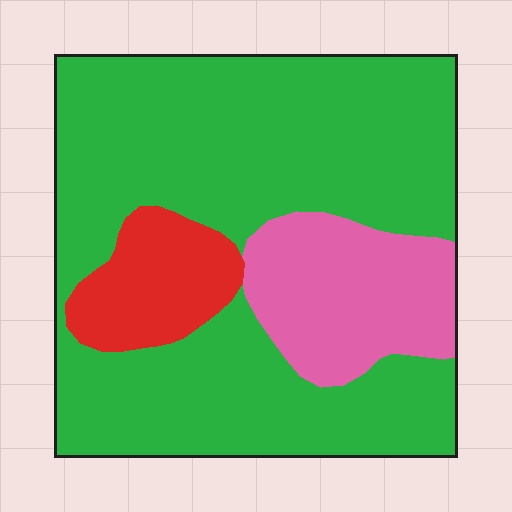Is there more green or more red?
Green.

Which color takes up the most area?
Green, at roughly 70%.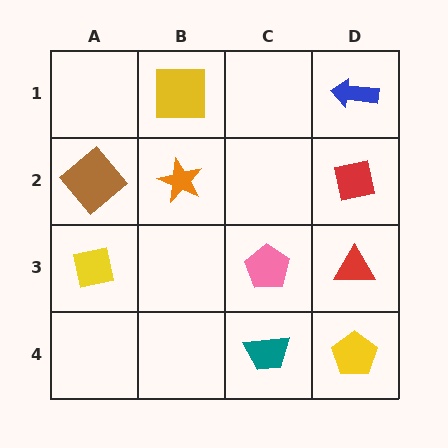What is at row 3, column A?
A yellow square.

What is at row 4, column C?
A teal trapezoid.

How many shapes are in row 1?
2 shapes.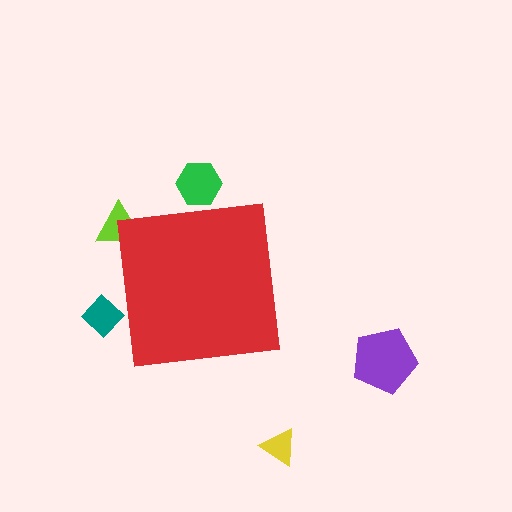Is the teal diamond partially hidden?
Yes, the teal diamond is partially hidden behind the red square.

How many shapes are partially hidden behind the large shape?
3 shapes are partially hidden.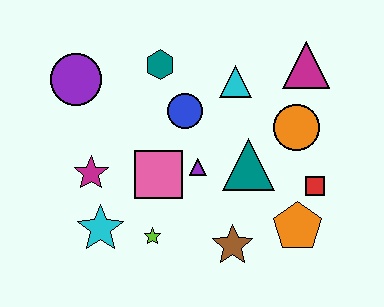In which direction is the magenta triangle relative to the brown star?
The magenta triangle is above the brown star.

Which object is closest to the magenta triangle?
The orange circle is closest to the magenta triangle.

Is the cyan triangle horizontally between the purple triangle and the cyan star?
No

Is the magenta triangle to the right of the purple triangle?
Yes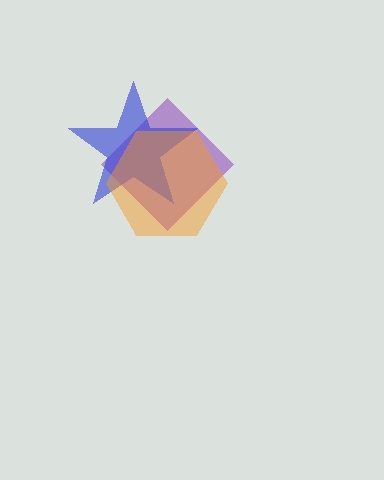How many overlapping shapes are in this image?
There are 3 overlapping shapes in the image.